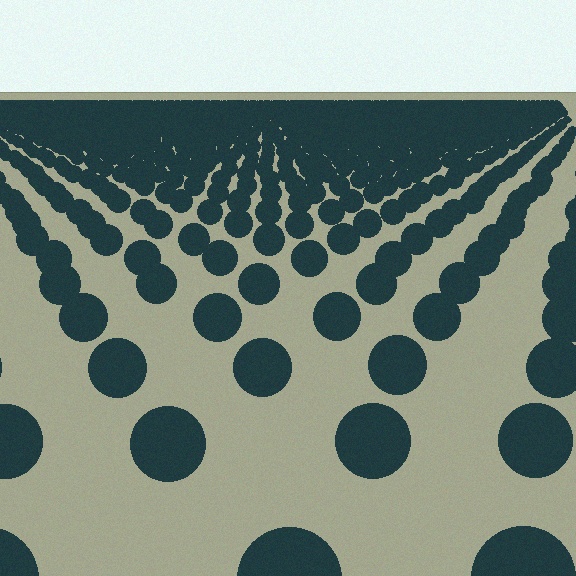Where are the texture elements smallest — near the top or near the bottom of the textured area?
Near the top.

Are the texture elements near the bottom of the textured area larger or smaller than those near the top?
Larger. Near the bottom, elements are closer to the viewer and appear at a bigger on-screen size.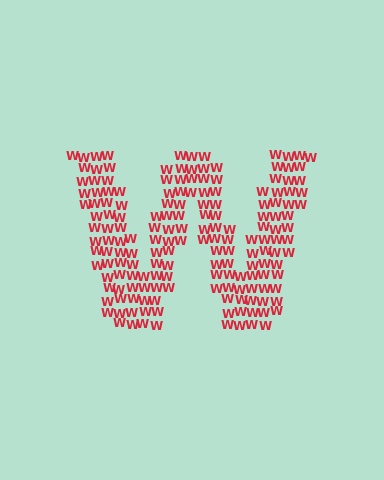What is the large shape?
The large shape is the letter W.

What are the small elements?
The small elements are letter W's.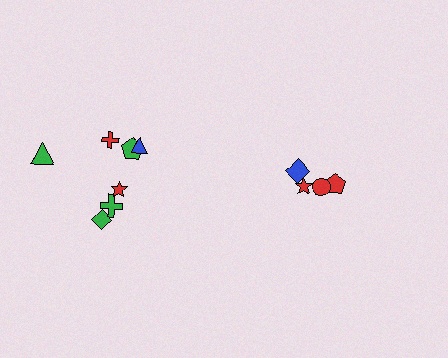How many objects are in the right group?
There are 4 objects.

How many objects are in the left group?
There are 7 objects.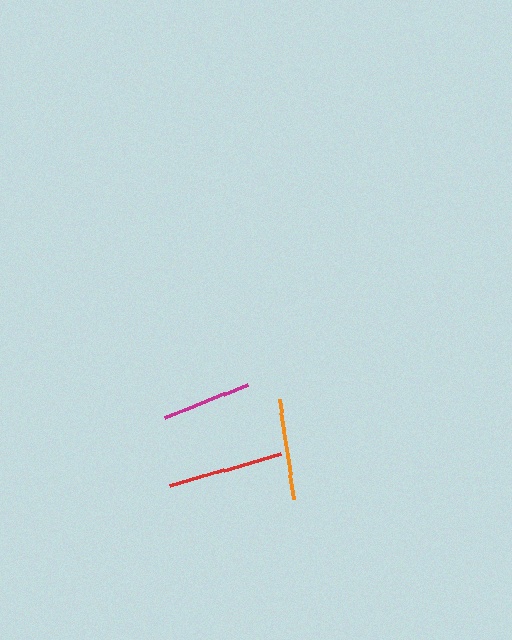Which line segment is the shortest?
The magenta line is the shortest at approximately 89 pixels.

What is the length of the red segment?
The red segment is approximately 114 pixels long.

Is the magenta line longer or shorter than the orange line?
The orange line is longer than the magenta line.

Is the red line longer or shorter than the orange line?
The red line is longer than the orange line.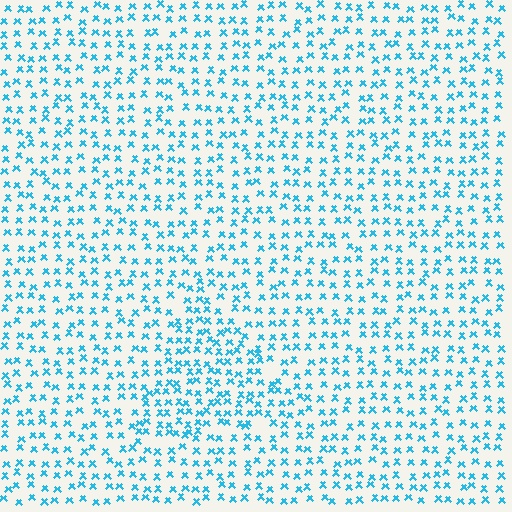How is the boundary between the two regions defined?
The boundary is defined by a change in element density (approximately 1.5x ratio). All elements are the same color, size, and shape.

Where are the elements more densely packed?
The elements are more densely packed inside the triangle boundary.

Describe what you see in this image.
The image contains small cyan elements arranged at two different densities. A triangle-shaped region is visible where the elements are more densely packed than the surrounding area.